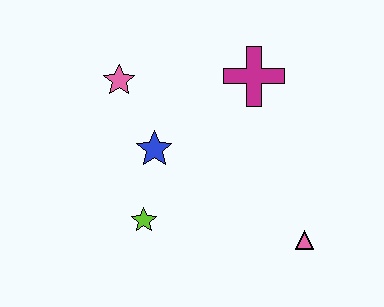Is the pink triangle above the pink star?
No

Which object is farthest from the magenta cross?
The lime star is farthest from the magenta cross.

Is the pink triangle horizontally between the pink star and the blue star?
No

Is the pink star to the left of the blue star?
Yes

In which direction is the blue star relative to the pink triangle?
The blue star is to the left of the pink triangle.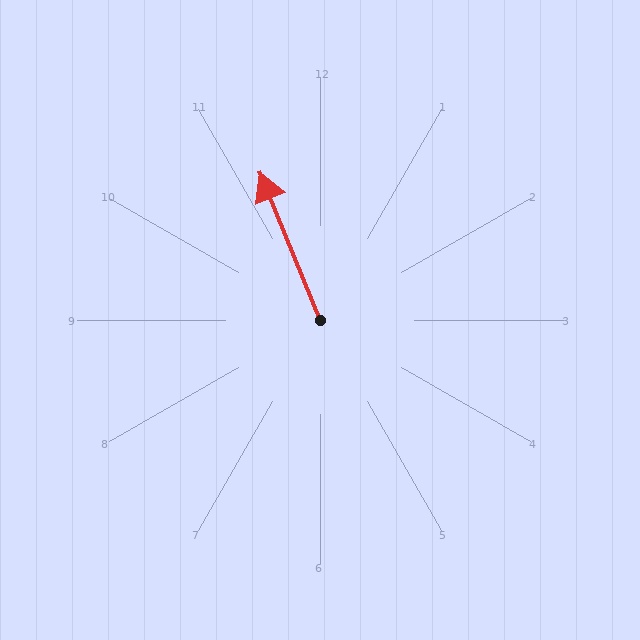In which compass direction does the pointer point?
North.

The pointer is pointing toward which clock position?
Roughly 11 o'clock.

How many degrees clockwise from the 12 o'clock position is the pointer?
Approximately 338 degrees.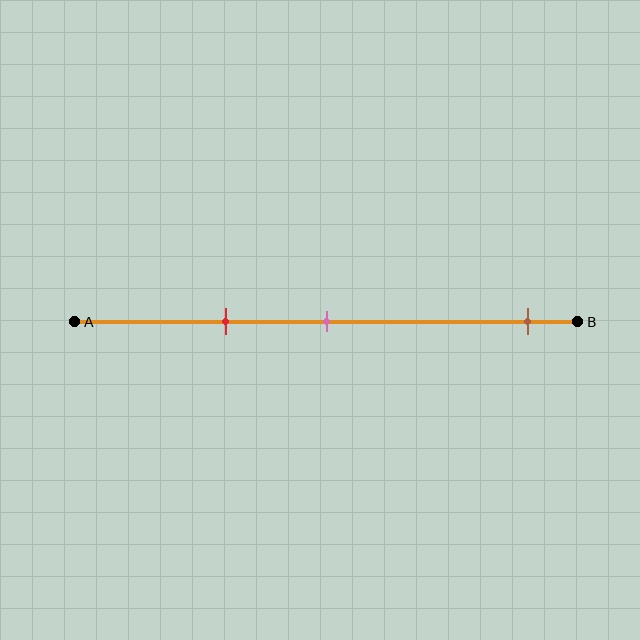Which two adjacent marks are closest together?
The red and pink marks are the closest adjacent pair.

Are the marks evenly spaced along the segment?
No, the marks are not evenly spaced.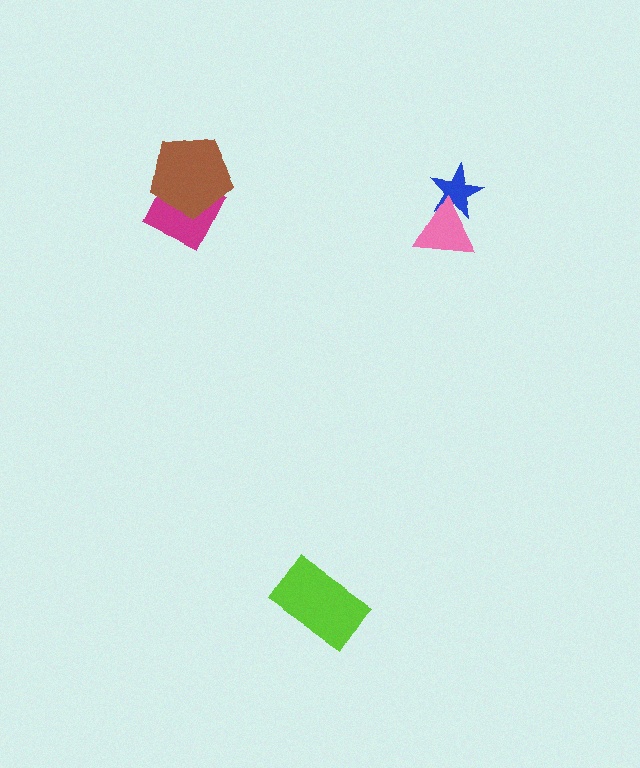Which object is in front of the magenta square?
The brown pentagon is in front of the magenta square.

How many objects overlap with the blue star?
1 object overlaps with the blue star.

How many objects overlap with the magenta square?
1 object overlaps with the magenta square.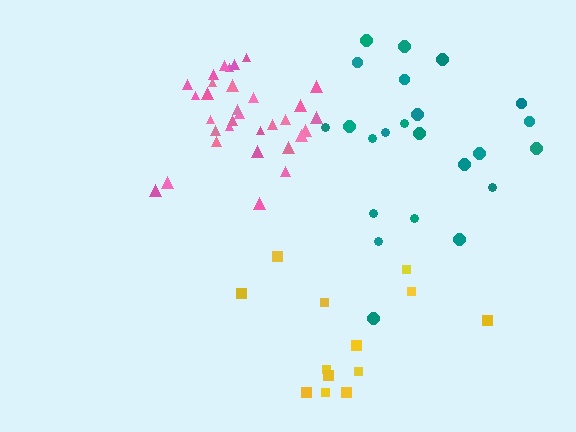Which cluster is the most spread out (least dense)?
Yellow.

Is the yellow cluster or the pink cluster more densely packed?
Pink.